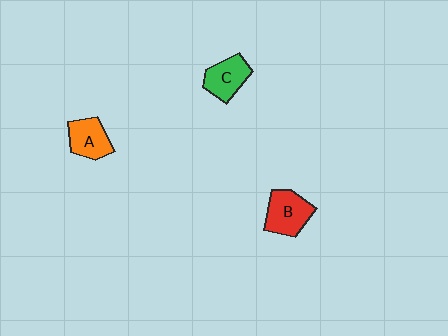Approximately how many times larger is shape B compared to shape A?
Approximately 1.2 times.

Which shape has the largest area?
Shape B (red).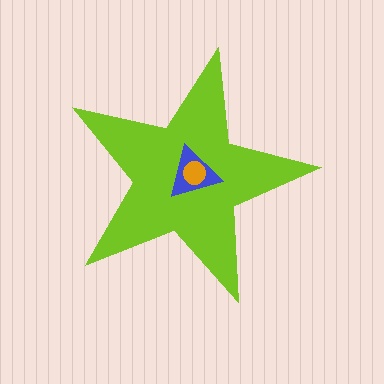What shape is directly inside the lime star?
The blue triangle.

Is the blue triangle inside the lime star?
Yes.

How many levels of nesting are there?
3.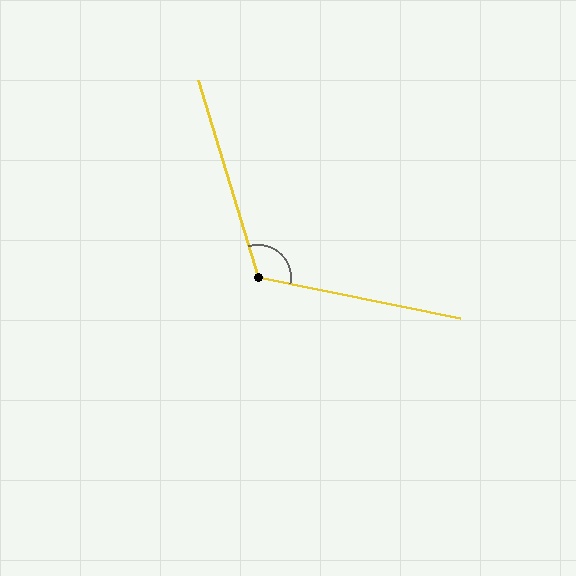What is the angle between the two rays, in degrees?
Approximately 118 degrees.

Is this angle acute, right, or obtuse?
It is obtuse.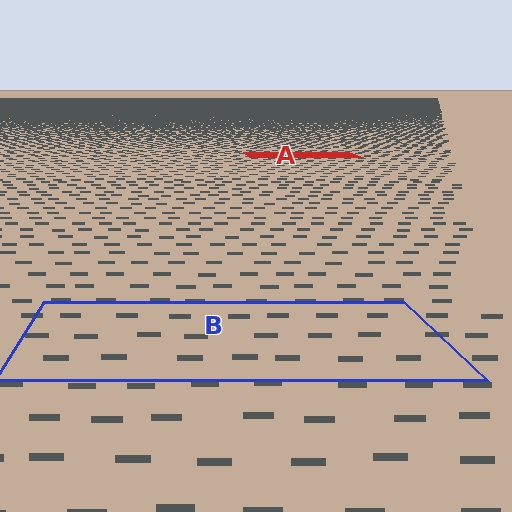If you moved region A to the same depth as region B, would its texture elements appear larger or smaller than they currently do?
They would appear larger. At a closer depth, the same texture elements are projected at a bigger on-screen size.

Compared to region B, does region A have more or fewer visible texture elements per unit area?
Region A has more texture elements per unit area — they are packed more densely because it is farther away.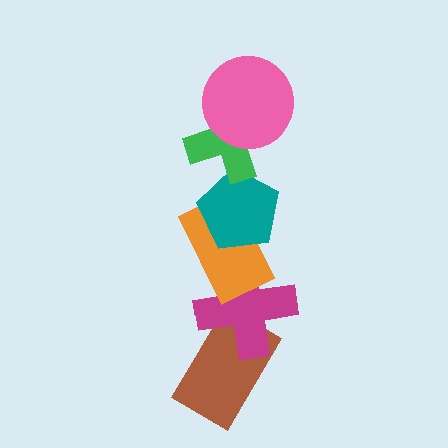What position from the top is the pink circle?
The pink circle is 1st from the top.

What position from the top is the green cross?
The green cross is 2nd from the top.